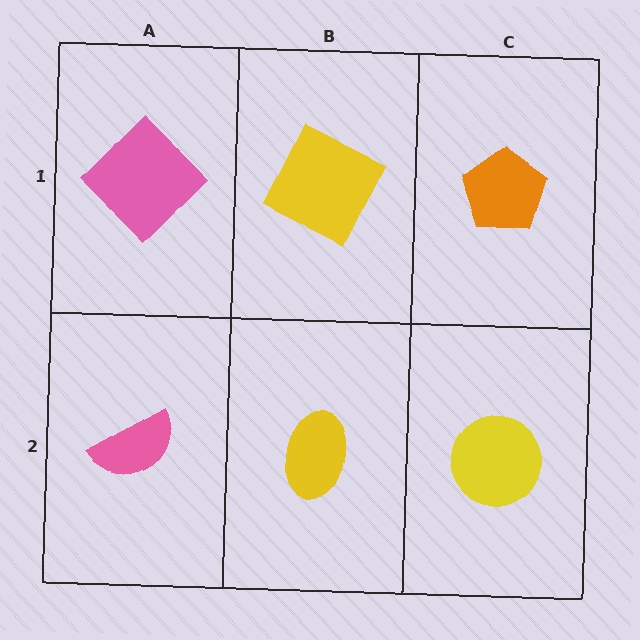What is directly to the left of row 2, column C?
A yellow ellipse.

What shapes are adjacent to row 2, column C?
An orange pentagon (row 1, column C), a yellow ellipse (row 2, column B).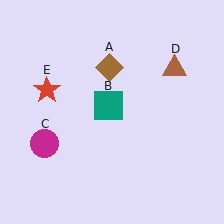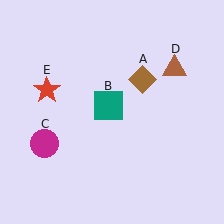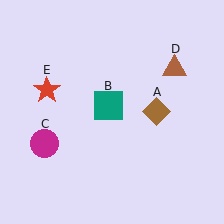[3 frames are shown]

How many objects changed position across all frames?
1 object changed position: brown diamond (object A).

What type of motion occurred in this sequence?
The brown diamond (object A) rotated clockwise around the center of the scene.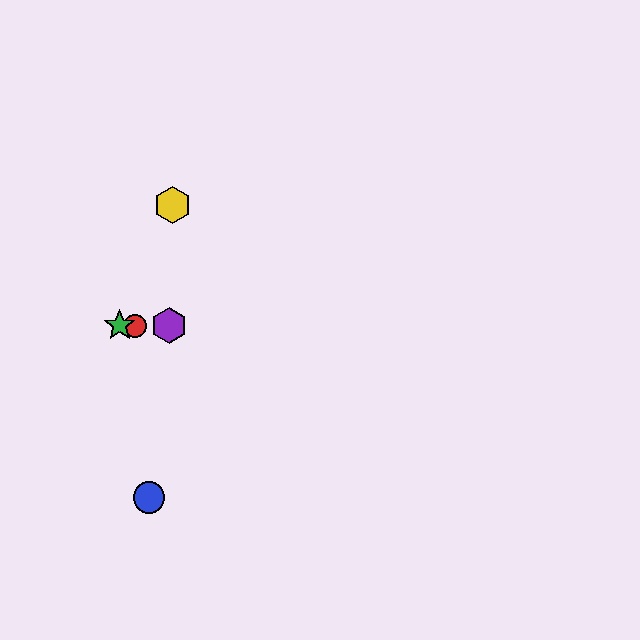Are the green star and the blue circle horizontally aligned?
No, the green star is at y≈326 and the blue circle is at y≈498.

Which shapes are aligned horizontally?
The red circle, the green star, the purple hexagon are aligned horizontally.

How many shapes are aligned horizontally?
3 shapes (the red circle, the green star, the purple hexagon) are aligned horizontally.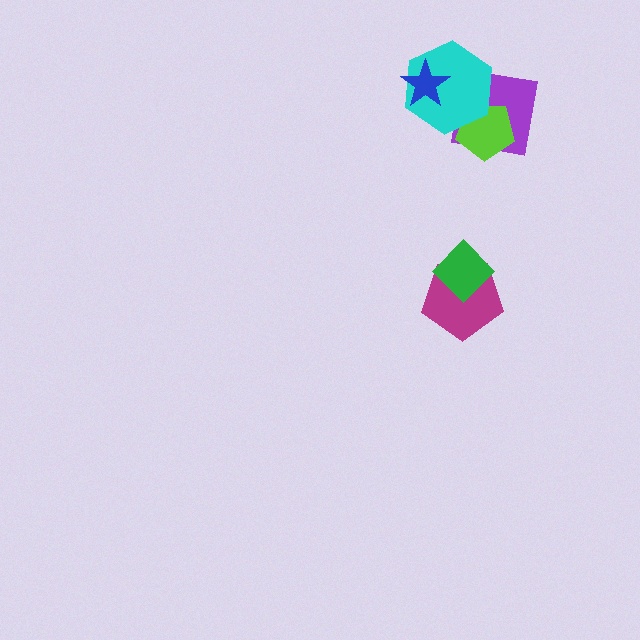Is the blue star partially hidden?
No, no other shape covers it.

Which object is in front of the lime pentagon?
The cyan hexagon is in front of the lime pentagon.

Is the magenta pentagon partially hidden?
Yes, it is partially covered by another shape.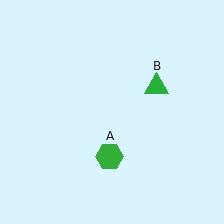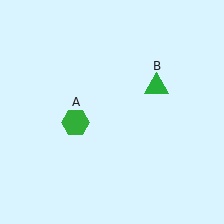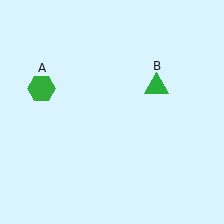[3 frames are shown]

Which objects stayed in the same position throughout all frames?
Green triangle (object B) remained stationary.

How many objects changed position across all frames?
1 object changed position: green hexagon (object A).